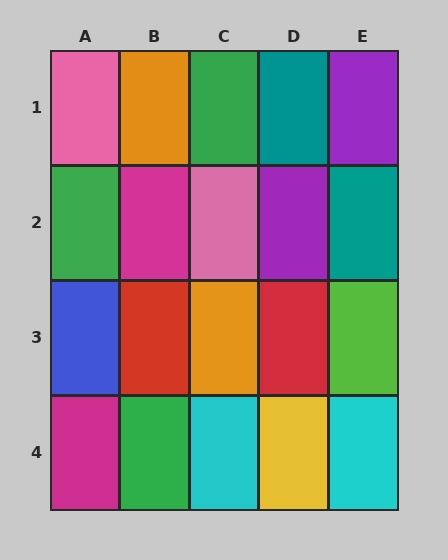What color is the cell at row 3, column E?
Lime.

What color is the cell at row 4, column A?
Magenta.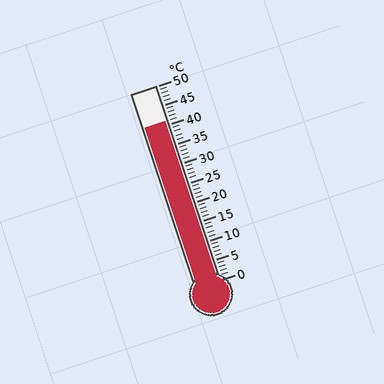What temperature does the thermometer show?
The thermometer shows approximately 41°C.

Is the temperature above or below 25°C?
The temperature is above 25°C.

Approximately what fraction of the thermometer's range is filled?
The thermometer is filled to approximately 80% of its range.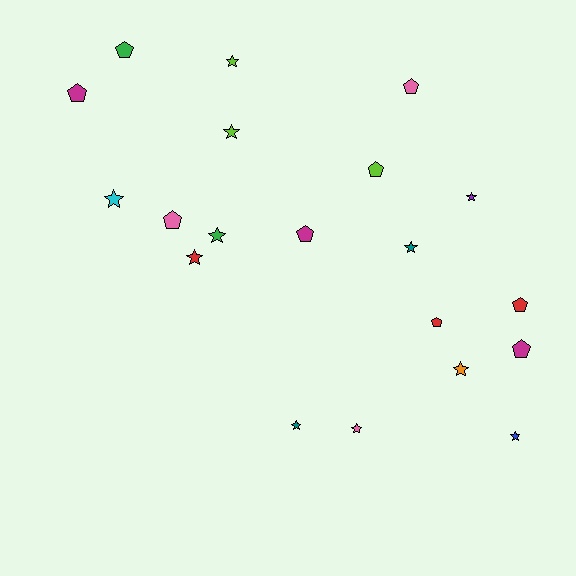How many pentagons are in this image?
There are 9 pentagons.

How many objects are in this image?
There are 20 objects.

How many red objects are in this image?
There are 3 red objects.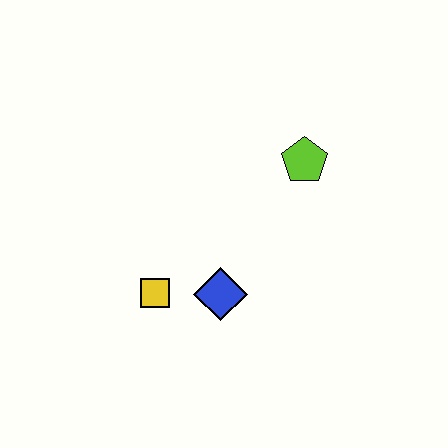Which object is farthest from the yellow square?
The lime pentagon is farthest from the yellow square.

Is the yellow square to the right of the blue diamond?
No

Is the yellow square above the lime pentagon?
No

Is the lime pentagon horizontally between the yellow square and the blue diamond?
No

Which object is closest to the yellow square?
The blue diamond is closest to the yellow square.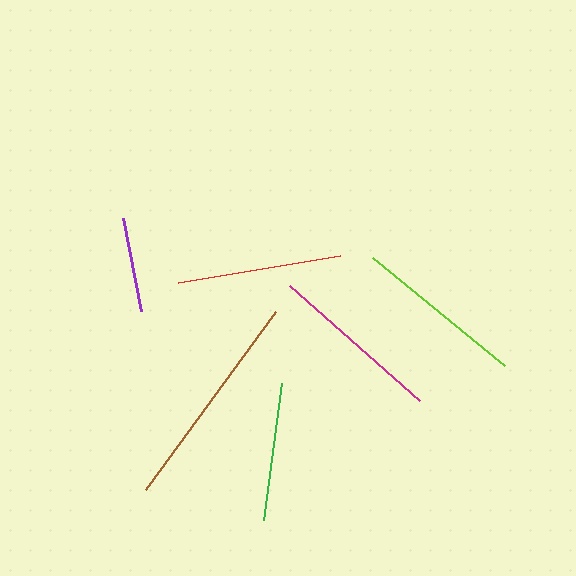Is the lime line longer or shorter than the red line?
The lime line is longer than the red line.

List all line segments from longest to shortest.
From longest to shortest: brown, magenta, lime, red, green, purple.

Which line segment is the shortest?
The purple line is the shortest at approximately 94 pixels.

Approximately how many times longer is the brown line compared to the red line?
The brown line is approximately 1.3 times the length of the red line.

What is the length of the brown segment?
The brown segment is approximately 221 pixels long.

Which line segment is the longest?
The brown line is the longest at approximately 221 pixels.